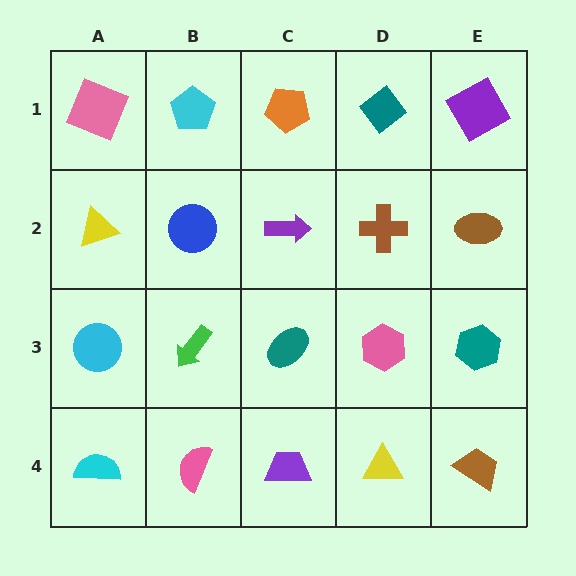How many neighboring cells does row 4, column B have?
3.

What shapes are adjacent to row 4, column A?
A cyan circle (row 3, column A), a pink semicircle (row 4, column B).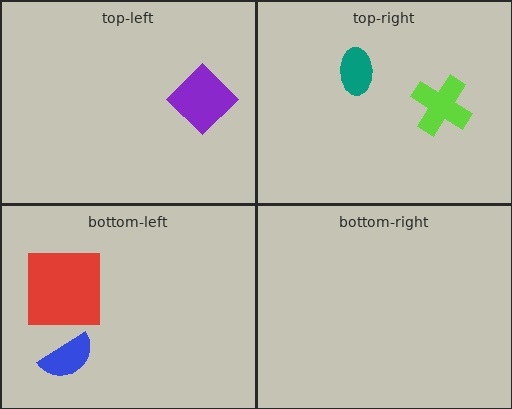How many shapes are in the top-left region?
1.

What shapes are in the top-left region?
The purple diamond.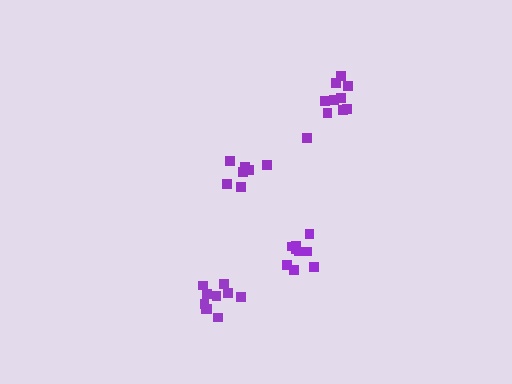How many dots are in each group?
Group 1: 9 dots, Group 2: 10 dots, Group 3: 10 dots, Group 4: 7 dots (36 total).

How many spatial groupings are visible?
There are 4 spatial groupings.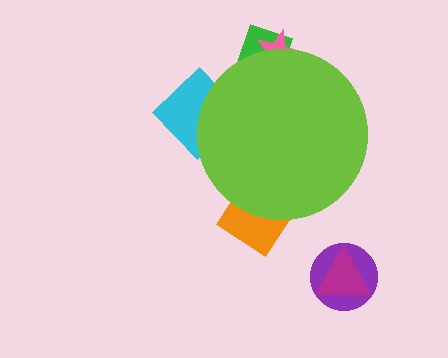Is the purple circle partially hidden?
No, the purple circle is fully visible.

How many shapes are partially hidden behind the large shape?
4 shapes are partially hidden.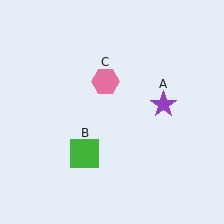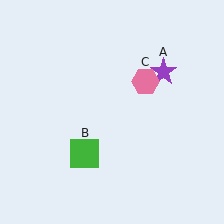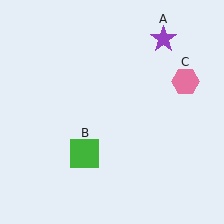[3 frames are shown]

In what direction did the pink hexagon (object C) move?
The pink hexagon (object C) moved right.